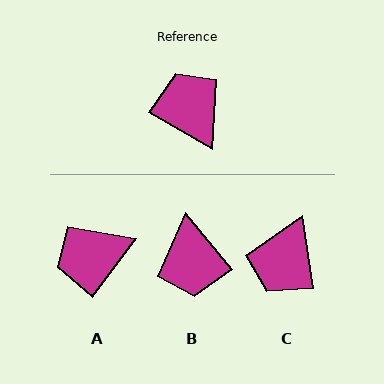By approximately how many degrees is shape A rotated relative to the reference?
Approximately 84 degrees counter-clockwise.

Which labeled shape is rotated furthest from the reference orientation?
B, about 159 degrees away.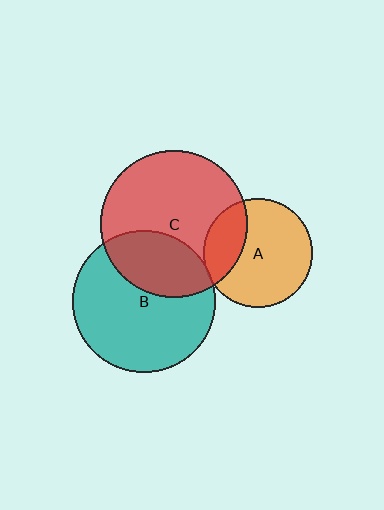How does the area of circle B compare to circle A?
Approximately 1.7 times.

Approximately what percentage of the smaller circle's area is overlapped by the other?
Approximately 25%.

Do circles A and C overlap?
Yes.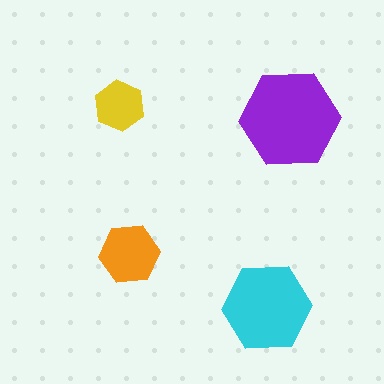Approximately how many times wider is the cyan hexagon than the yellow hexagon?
About 2 times wider.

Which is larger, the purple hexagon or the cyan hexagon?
The purple one.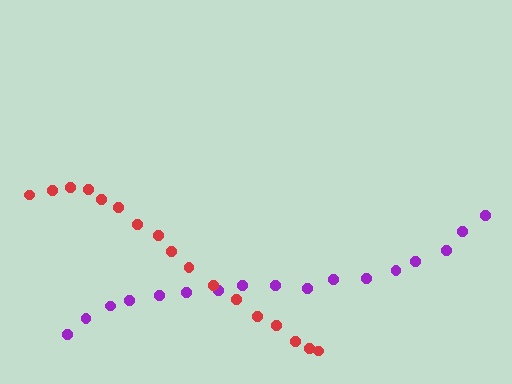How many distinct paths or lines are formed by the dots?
There are 2 distinct paths.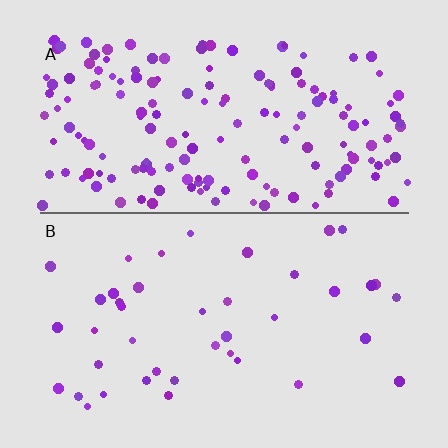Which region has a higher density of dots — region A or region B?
A (the top).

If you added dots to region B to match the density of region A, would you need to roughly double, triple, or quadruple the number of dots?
Approximately quadruple.